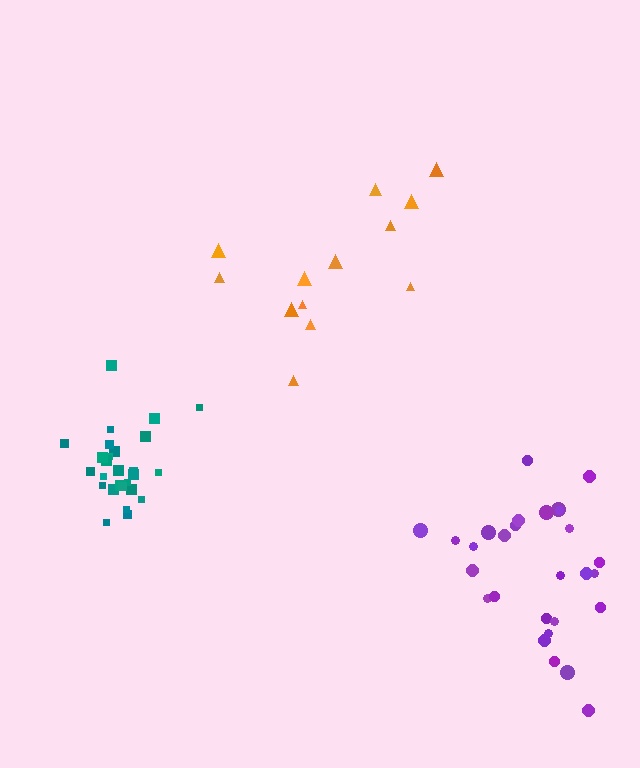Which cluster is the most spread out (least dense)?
Orange.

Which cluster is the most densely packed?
Teal.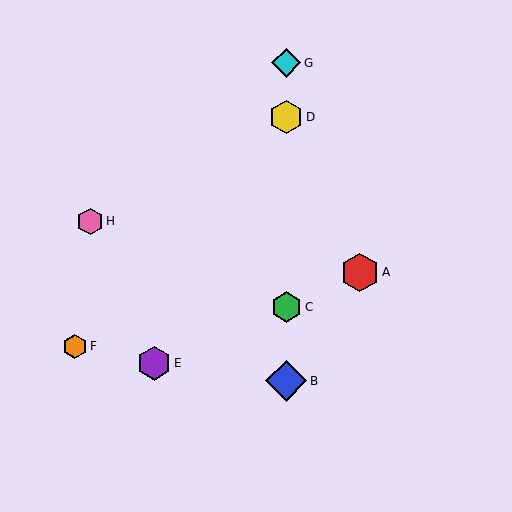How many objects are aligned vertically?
4 objects (B, C, D, G) are aligned vertically.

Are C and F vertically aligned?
No, C is at x≈286 and F is at x≈75.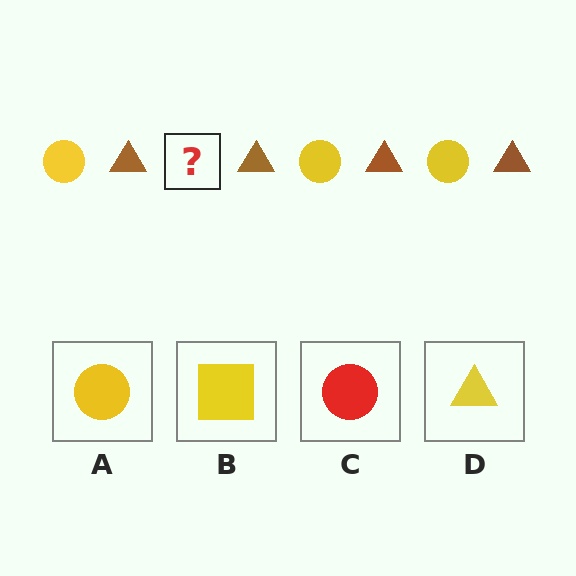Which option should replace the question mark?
Option A.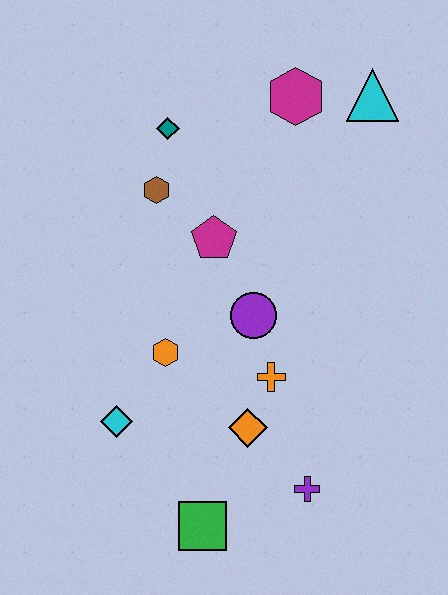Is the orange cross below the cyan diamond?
No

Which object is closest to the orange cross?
The orange diamond is closest to the orange cross.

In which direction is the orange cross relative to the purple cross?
The orange cross is above the purple cross.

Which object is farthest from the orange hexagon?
The cyan triangle is farthest from the orange hexagon.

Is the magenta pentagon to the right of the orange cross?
No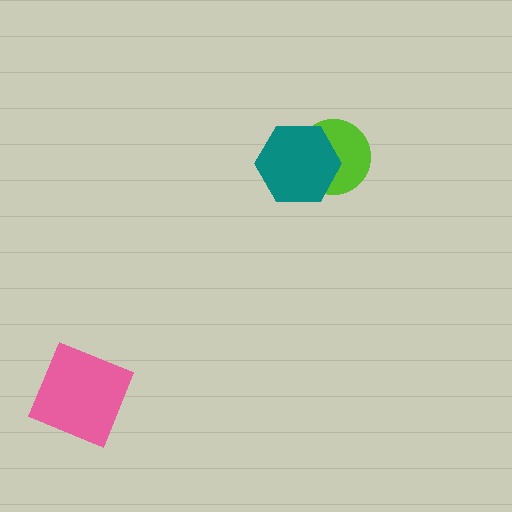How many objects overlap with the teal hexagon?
1 object overlaps with the teal hexagon.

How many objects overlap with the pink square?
0 objects overlap with the pink square.